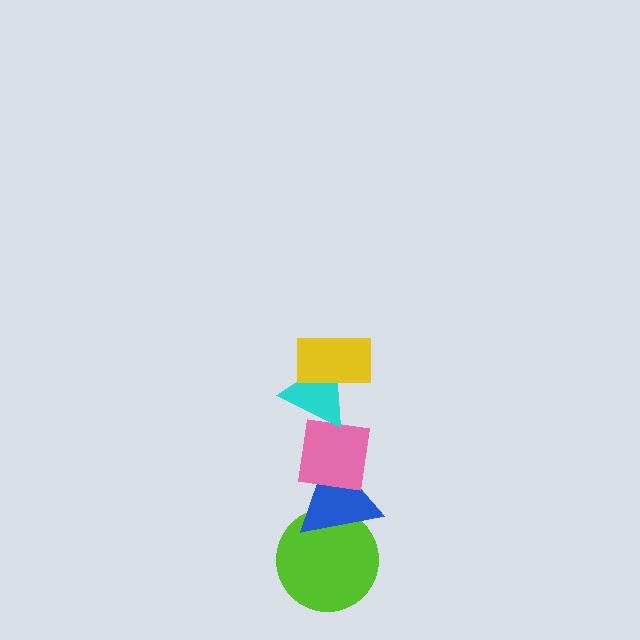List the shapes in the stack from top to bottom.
From top to bottom: the yellow rectangle, the cyan triangle, the pink square, the blue triangle, the lime circle.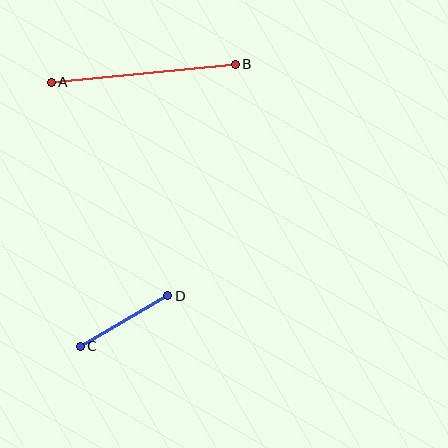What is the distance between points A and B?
The distance is approximately 185 pixels.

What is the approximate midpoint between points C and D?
The midpoint is at approximately (124, 321) pixels.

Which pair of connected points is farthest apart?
Points A and B are farthest apart.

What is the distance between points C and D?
The distance is approximately 101 pixels.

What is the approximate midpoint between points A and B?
The midpoint is at approximately (143, 73) pixels.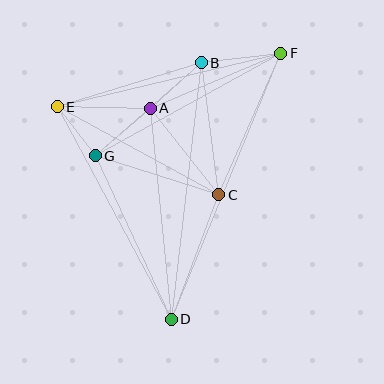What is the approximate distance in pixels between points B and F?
The distance between B and F is approximately 80 pixels.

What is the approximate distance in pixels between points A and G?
The distance between A and G is approximately 73 pixels.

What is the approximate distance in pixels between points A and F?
The distance between A and F is approximately 142 pixels.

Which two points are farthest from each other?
Points D and F are farthest from each other.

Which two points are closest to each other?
Points E and G are closest to each other.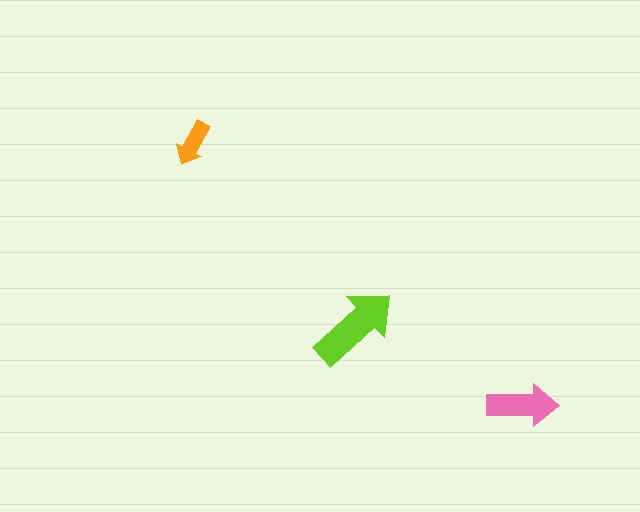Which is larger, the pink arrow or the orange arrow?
The pink one.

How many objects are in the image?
There are 3 objects in the image.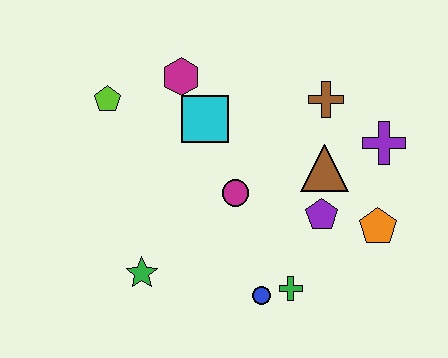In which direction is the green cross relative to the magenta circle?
The green cross is below the magenta circle.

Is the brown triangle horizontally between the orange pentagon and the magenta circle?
Yes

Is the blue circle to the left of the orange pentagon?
Yes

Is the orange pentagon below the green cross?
No